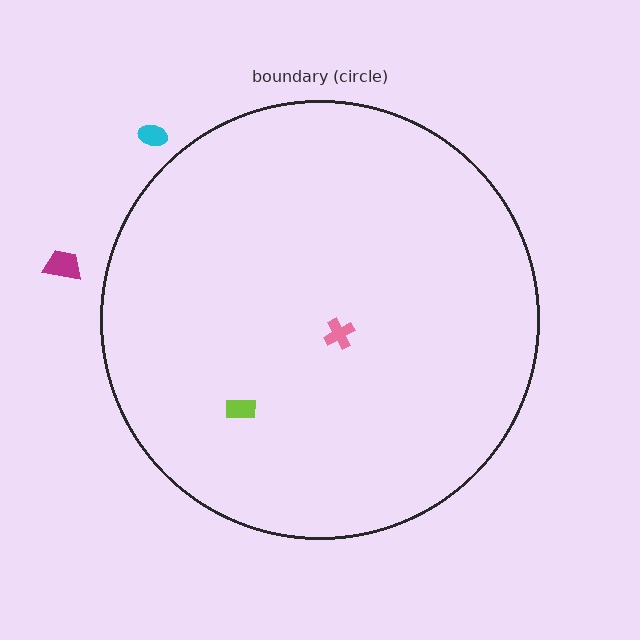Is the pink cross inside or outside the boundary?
Inside.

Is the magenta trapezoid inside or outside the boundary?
Outside.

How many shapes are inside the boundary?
2 inside, 2 outside.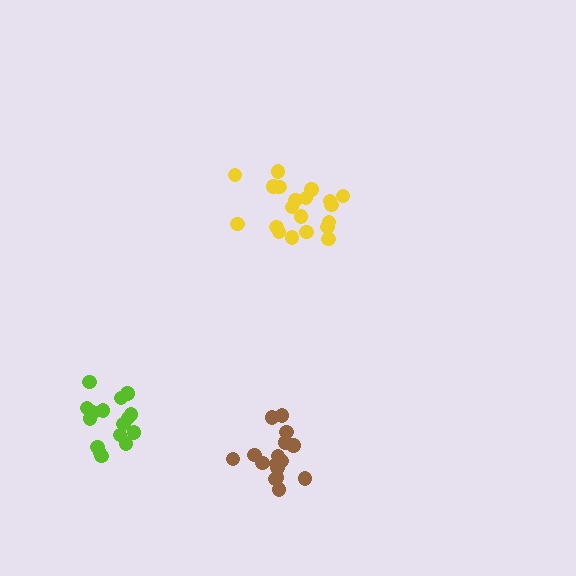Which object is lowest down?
The brown cluster is bottommost.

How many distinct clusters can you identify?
There are 3 distinct clusters.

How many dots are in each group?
Group 1: 16 dots, Group 2: 20 dots, Group 3: 16 dots (52 total).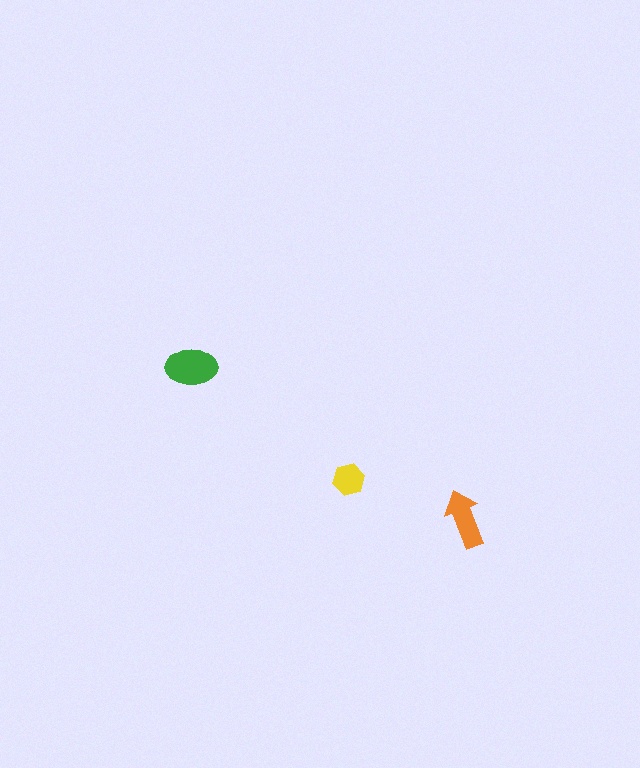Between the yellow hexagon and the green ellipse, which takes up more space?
The green ellipse.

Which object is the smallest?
The yellow hexagon.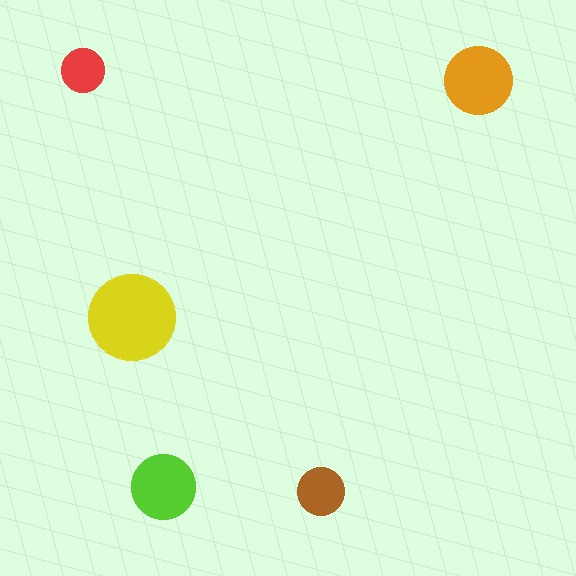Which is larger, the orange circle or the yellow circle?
The yellow one.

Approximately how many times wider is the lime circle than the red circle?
About 1.5 times wider.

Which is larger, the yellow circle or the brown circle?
The yellow one.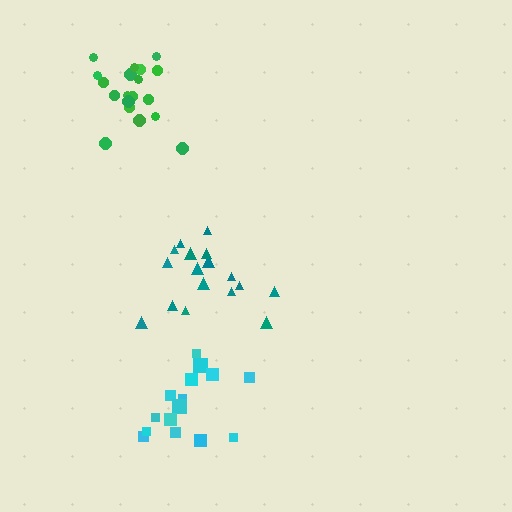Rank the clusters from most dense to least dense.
green, teal, cyan.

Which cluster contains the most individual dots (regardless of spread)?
Green (19).